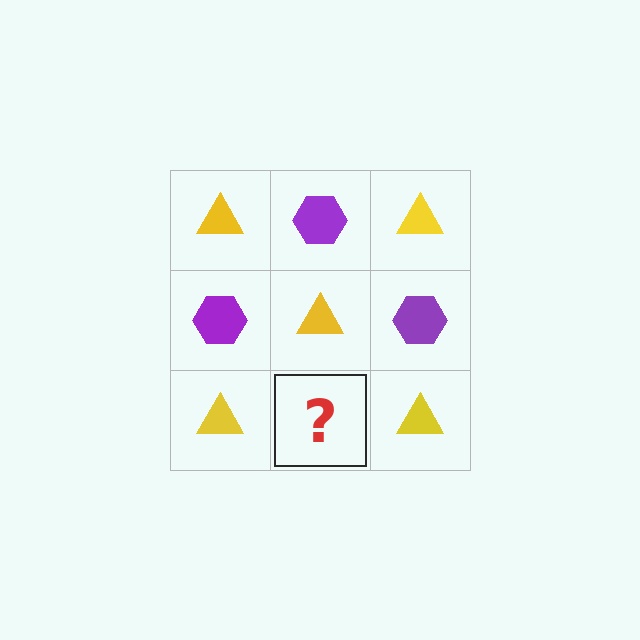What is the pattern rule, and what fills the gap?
The rule is that it alternates yellow triangle and purple hexagon in a checkerboard pattern. The gap should be filled with a purple hexagon.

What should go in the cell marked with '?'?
The missing cell should contain a purple hexagon.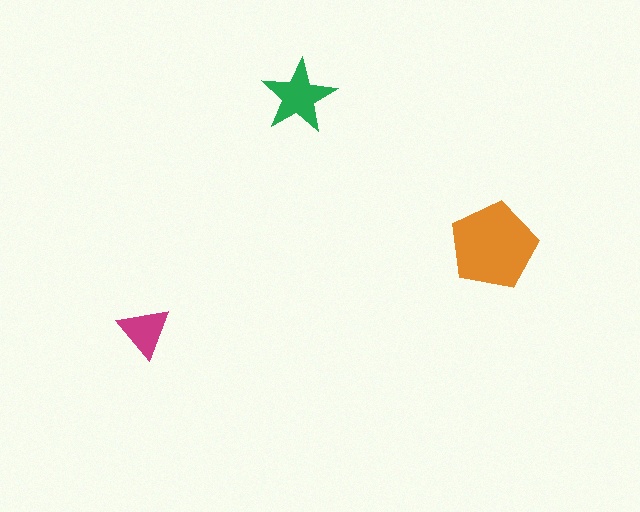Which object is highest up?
The green star is topmost.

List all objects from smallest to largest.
The magenta triangle, the green star, the orange pentagon.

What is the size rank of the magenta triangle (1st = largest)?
3rd.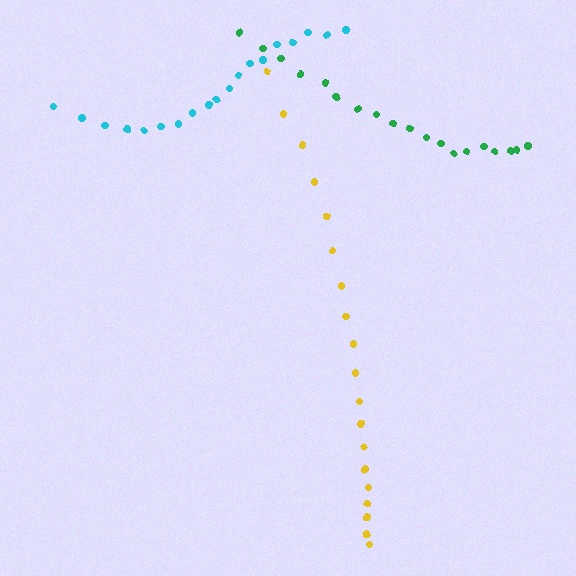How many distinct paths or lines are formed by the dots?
There are 3 distinct paths.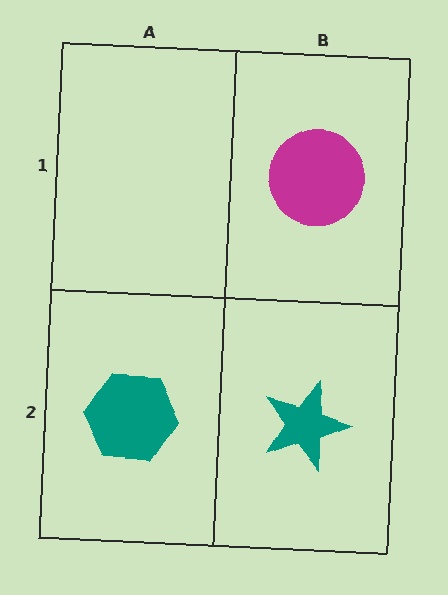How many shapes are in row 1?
1 shape.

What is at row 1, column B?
A magenta circle.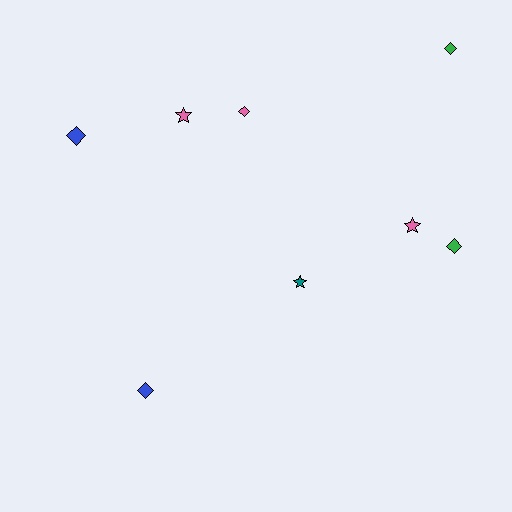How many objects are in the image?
There are 8 objects.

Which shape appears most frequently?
Diamond, with 5 objects.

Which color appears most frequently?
Pink, with 3 objects.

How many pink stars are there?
There are 2 pink stars.